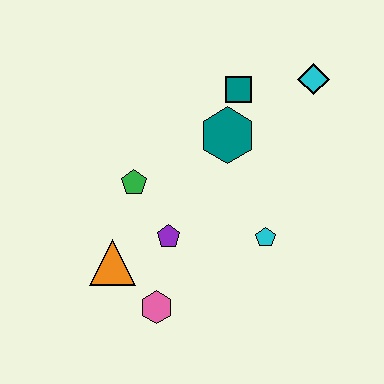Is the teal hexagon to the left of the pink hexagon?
No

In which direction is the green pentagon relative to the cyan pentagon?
The green pentagon is to the left of the cyan pentagon.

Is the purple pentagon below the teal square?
Yes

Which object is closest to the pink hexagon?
The orange triangle is closest to the pink hexagon.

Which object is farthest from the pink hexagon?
The cyan diamond is farthest from the pink hexagon.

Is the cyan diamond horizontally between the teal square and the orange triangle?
No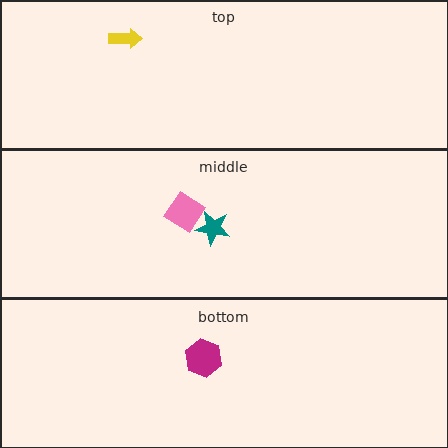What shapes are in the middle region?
The pink diamond, the teal star.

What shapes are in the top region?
The yellow arrow.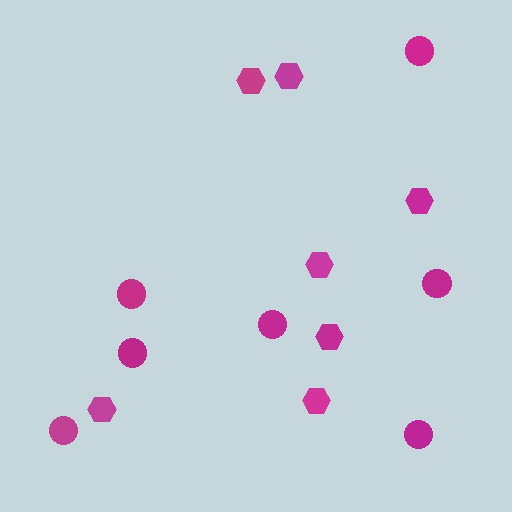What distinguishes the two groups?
There are 2 groups: one group of hexagons (7) and one group of circles (7).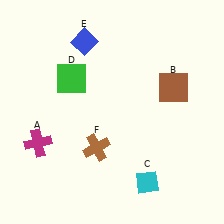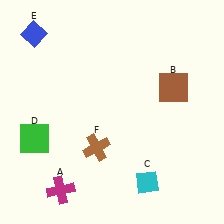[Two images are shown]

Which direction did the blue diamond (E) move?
The blue diamond (E) moved left.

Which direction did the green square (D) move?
The green square (D) moved down.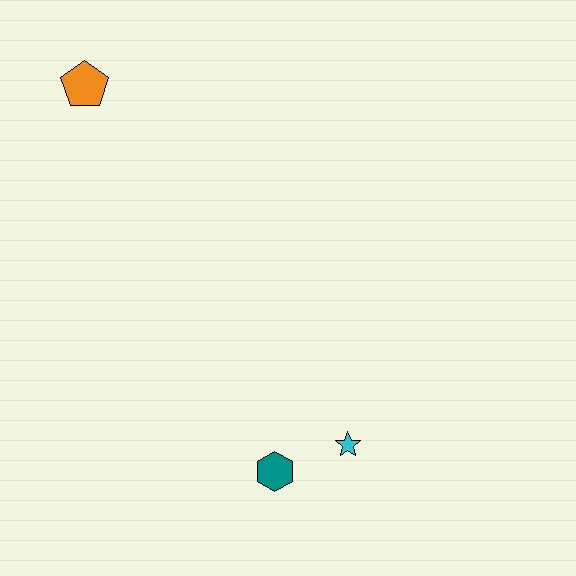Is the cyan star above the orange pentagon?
No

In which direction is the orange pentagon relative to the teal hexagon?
The orange pentagon is above the teal hexagon.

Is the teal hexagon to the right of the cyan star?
No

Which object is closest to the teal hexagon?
The cyan star is closest to the teal hexagon.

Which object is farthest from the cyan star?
The orange pentagon is farthest from the cyan star.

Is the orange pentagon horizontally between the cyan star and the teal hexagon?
No